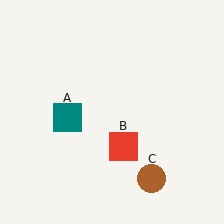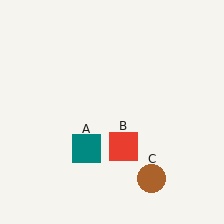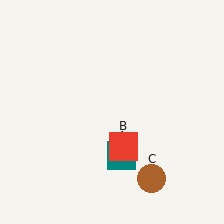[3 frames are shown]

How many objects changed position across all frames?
1 object changed position: teal square (object A).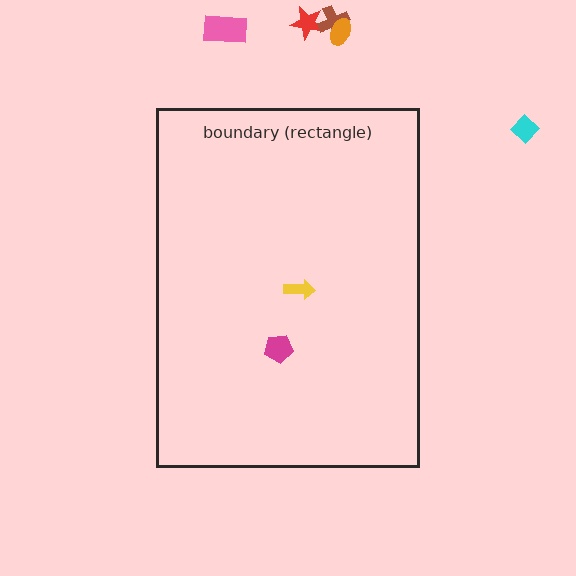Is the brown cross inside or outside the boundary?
Outside.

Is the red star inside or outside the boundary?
Outside.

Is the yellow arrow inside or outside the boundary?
Inside.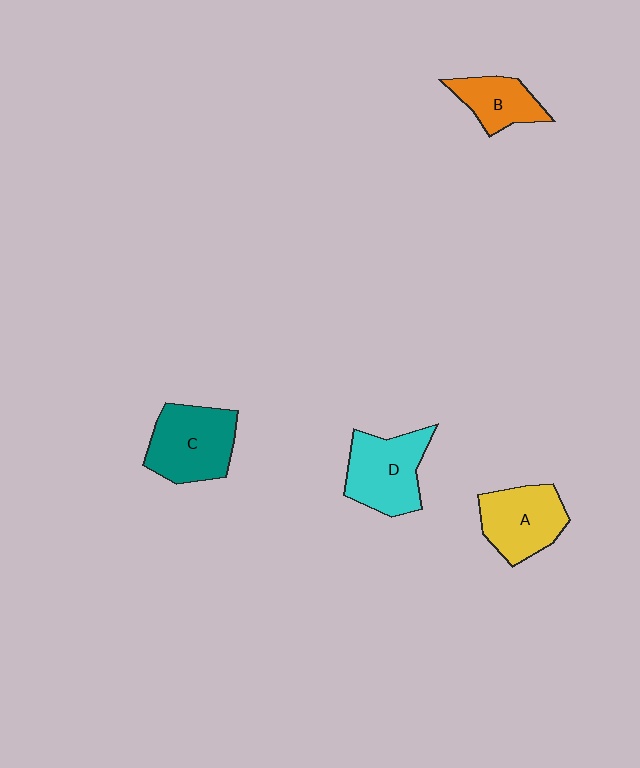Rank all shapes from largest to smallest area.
From largest to smallest: C (teal), D (cyan), A (yellow), B (orange).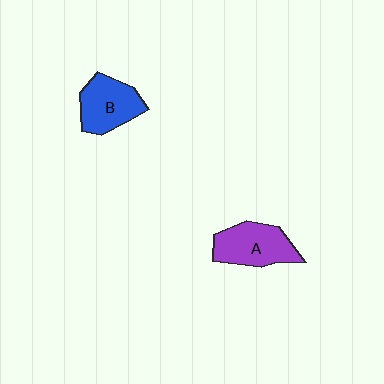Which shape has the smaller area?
Shape B (blue).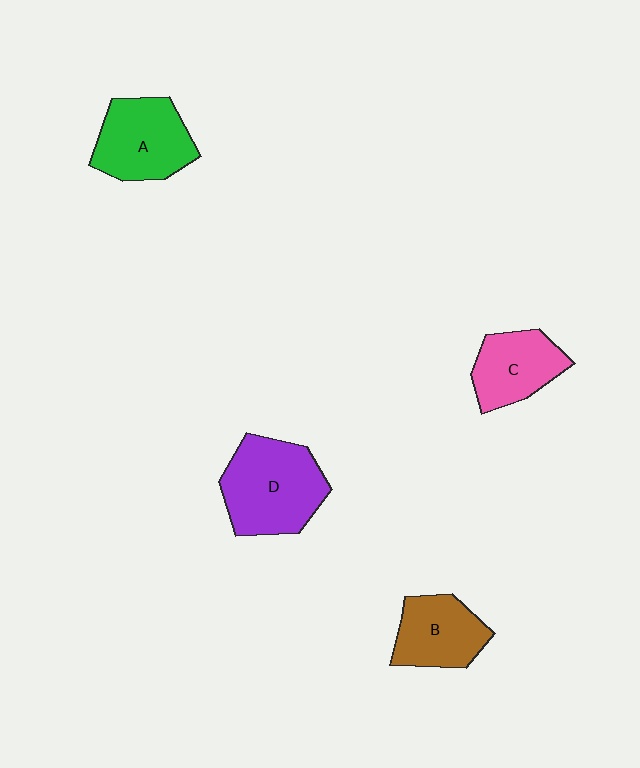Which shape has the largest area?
Shape D (purple).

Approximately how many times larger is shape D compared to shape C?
Approximately 1.5 times.